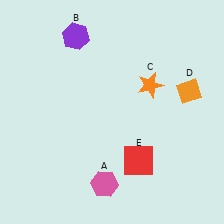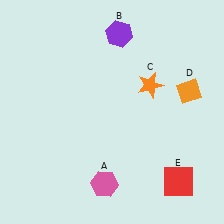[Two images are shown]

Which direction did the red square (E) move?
The red square (E) moved right.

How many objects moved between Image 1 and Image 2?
2 objects moved between the two images.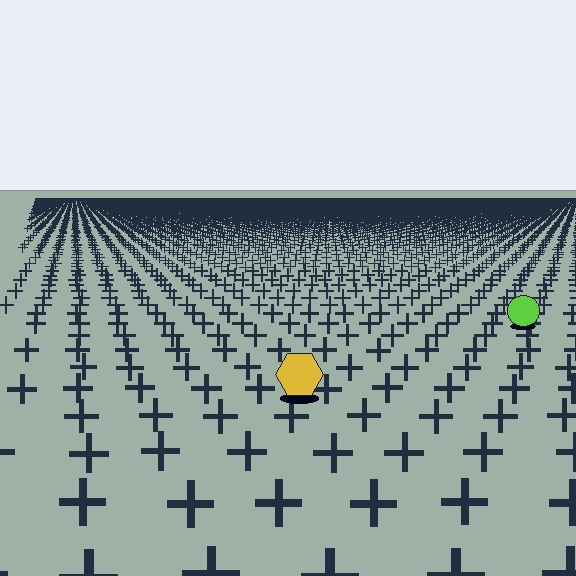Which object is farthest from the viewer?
The lime circle is farthest from the viewer. It appears smaller and the ground texture around it is denser.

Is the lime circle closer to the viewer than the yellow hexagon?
No. The yellow hexagon is closer — you can tell from the texture gradient: the ground texture is coarser near it.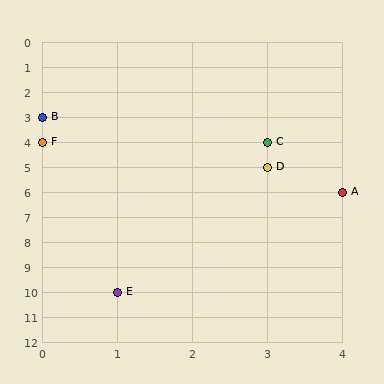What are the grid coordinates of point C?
Point C is at grid coordinates (3, 4).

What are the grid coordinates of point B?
Point B is at grid coordinates (0, 3).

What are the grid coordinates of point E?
Point E is at grid coordinates (1, 10).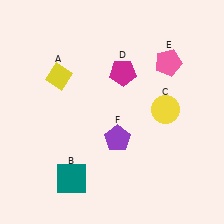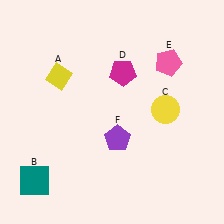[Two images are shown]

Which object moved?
The teal square (B) moved left.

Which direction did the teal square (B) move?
The teal square (B) moved left.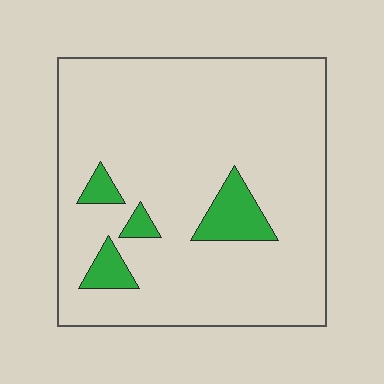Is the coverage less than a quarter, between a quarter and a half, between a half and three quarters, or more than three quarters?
Less than a quarter.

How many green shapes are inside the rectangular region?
4.